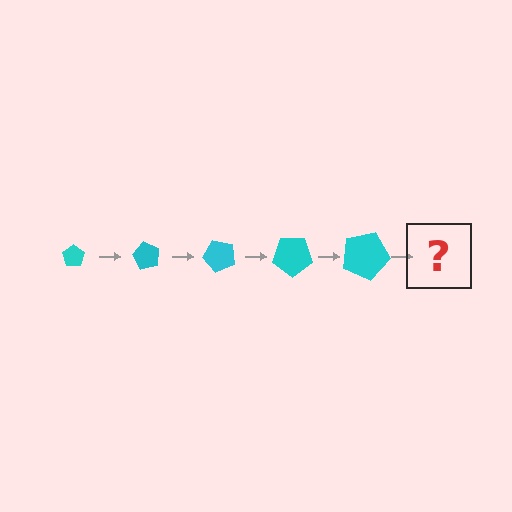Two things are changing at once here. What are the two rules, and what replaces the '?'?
The two rules are that the pentagon grows larger each step and it rotates 60 degrees each step. The '?' should be a pentagon, larger than the previous one and rotated 300 degrees from the start.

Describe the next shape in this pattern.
It should be a pentagon, larger than the previous one and rotated 300 degrees from the start.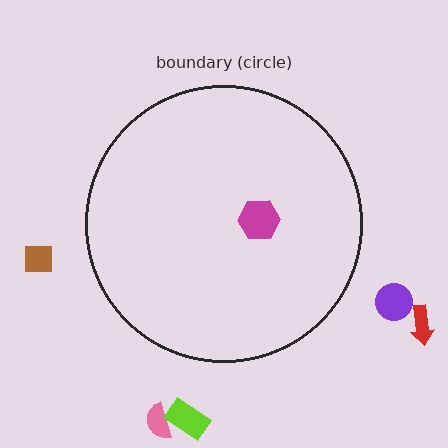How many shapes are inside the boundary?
1 inside, 5 outside.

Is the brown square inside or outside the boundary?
Outside.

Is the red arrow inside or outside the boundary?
Outside.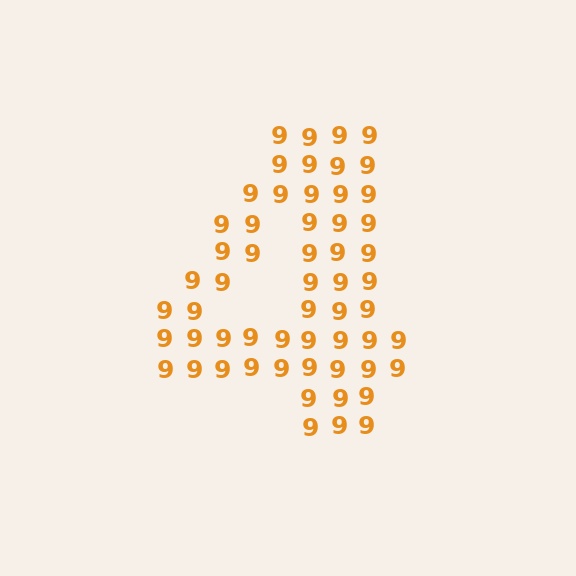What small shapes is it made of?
It is made of small digit 9's.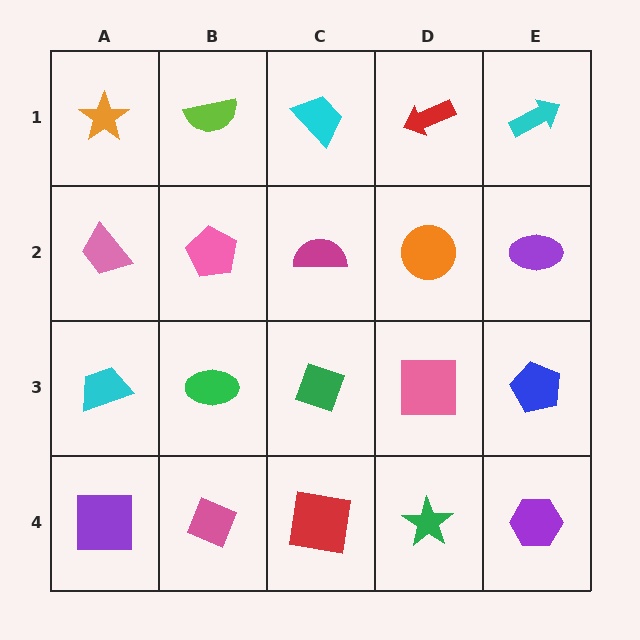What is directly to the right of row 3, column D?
A blue pentagon.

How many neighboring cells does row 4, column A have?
2.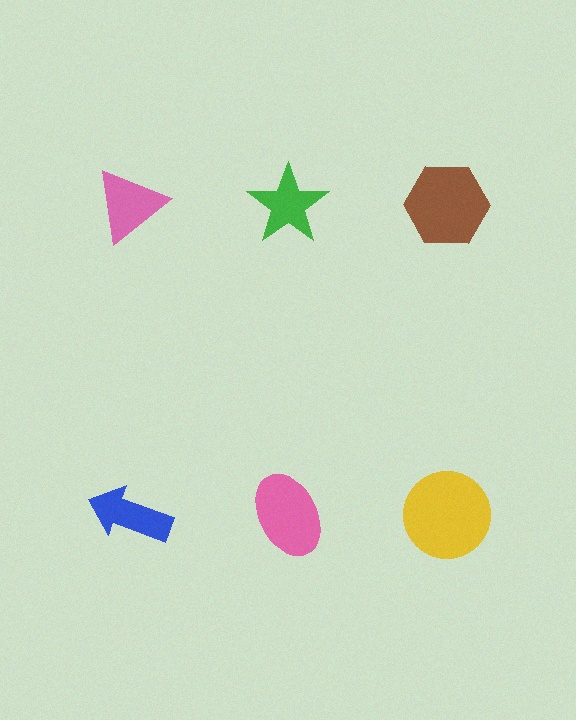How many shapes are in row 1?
3 shapes.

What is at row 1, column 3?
A brown hexagon.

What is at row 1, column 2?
A green star.